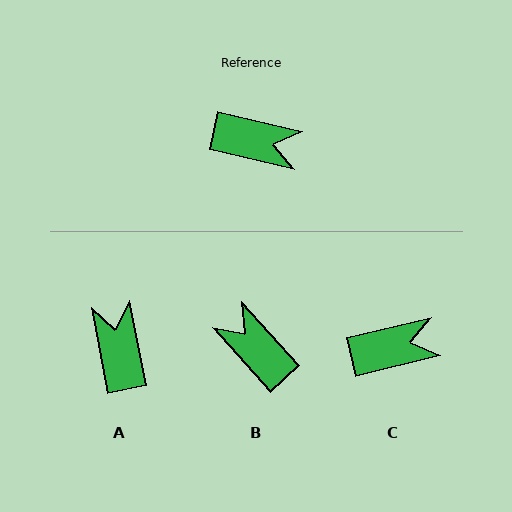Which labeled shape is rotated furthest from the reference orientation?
B, about 145 degrees away.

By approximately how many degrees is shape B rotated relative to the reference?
Approximately 145 degrees counter-clockwise.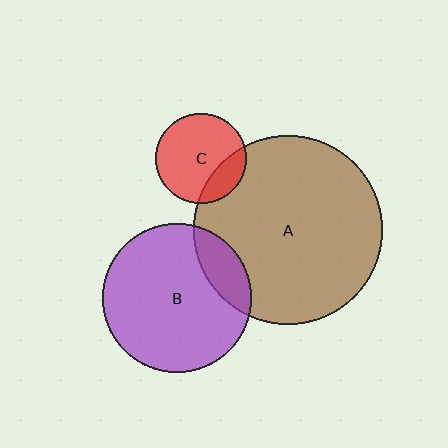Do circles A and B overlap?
Yes.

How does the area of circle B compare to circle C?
Approximately 2.7 times.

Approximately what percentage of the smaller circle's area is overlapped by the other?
Approximately 15%.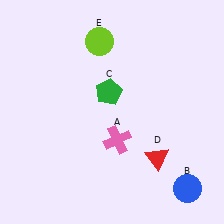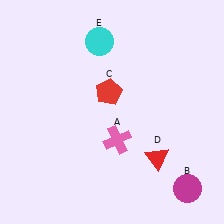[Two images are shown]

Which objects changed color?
B changed from blue to magenta. C changed from green to red. E changed from lime to cyan.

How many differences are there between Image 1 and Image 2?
There are 3 differences between the two images.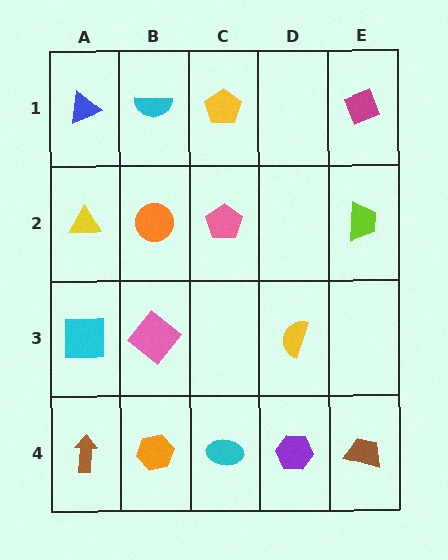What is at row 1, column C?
A yellow pentagon.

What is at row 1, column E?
A magenta diamond.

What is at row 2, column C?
A pink pentagon.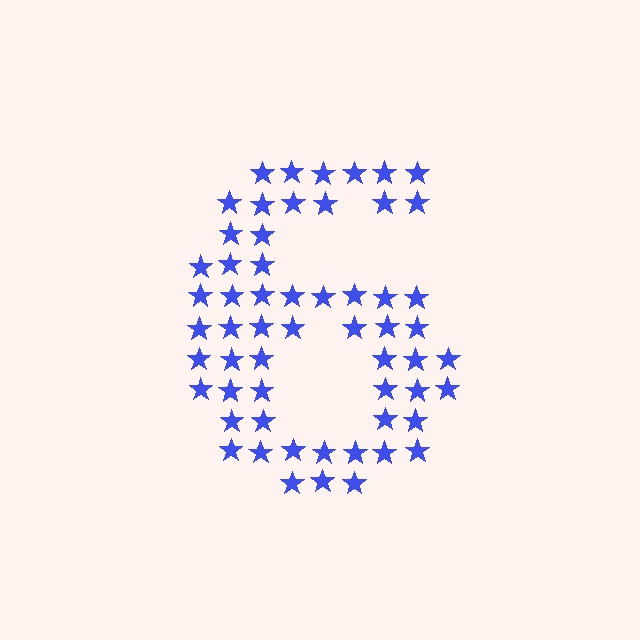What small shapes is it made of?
It is made of small stars.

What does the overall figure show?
The overall figure shows the digit 6.